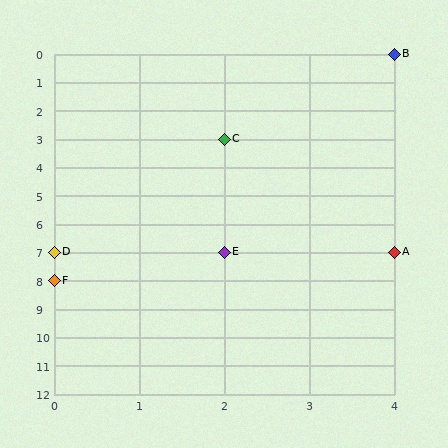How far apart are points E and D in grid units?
Points E and D are 2 columns apart.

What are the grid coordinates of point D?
Point D is at grid coordinates (0, 7).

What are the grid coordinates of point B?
Point B is at grid coordinates (4, 0).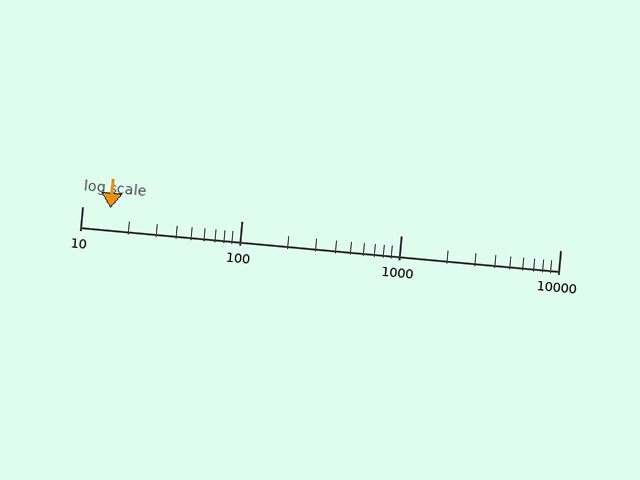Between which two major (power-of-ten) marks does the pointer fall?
The pointer is between 10 and 100.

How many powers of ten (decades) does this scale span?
The scale spans 3 decades, from 10 to 10000.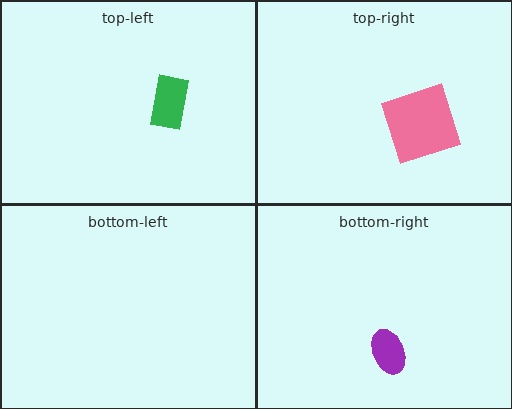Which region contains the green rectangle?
The top-left region.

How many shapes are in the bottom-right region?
1.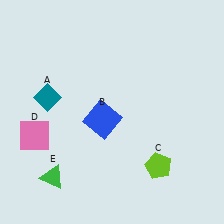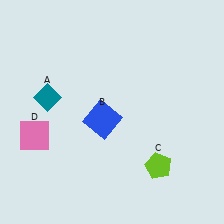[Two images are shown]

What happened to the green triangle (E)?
The green triangle (E) was removed in Image 2. It was in the bottom-left area of Image 1.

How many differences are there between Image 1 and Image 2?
There is 1 difference between the two images.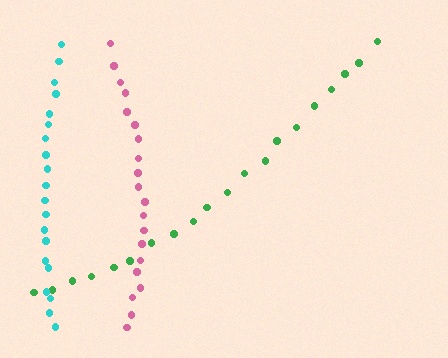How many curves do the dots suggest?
There are 3 distinct paths.